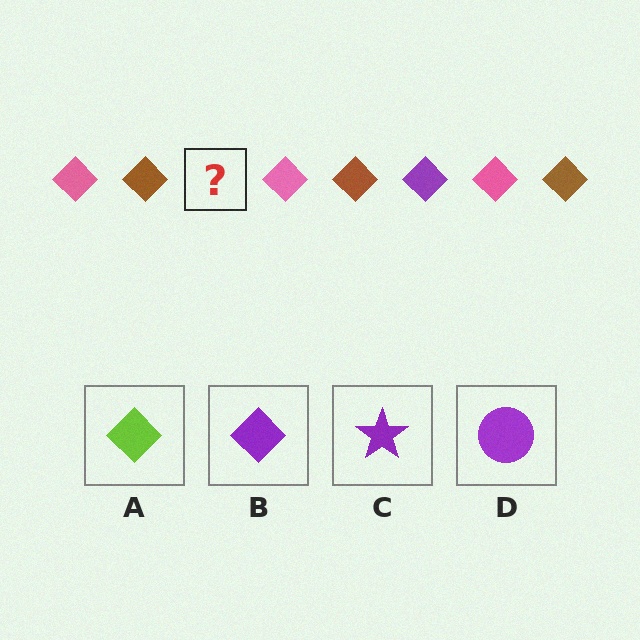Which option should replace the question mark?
Option B.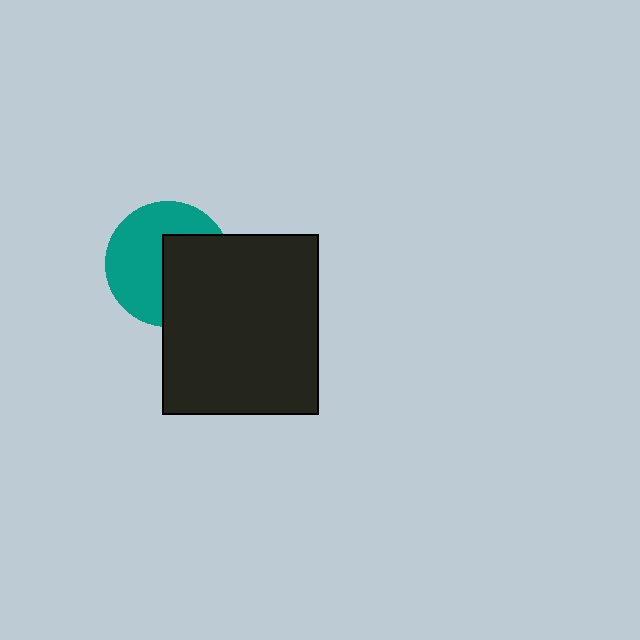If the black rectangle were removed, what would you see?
You would see the complete teal circle.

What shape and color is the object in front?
The object in front is a black rectangle.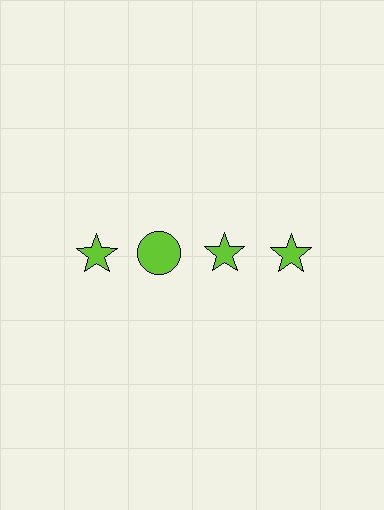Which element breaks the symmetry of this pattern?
The lime circle in the top row, second from left column breaks the symmetry. All other shapes are lime stars.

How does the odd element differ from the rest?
It has a different shape: circle instead of star.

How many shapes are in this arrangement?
There are 4 shapes arranged in a grid pattern.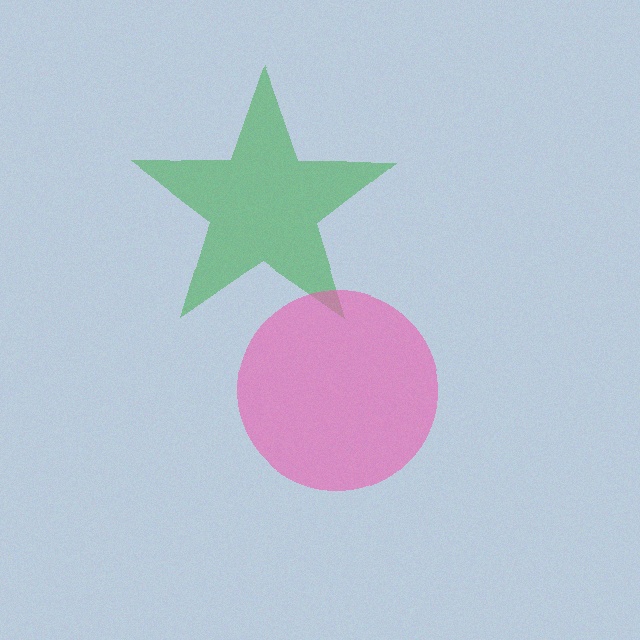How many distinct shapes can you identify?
There are 2 distinct shapes: a green star, a pink circle.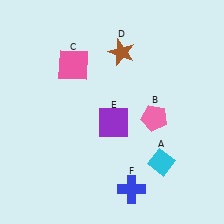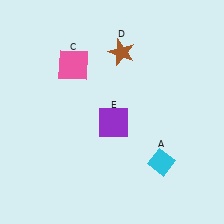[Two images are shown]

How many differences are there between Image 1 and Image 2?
There are 2 differences between the two images.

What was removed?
The blue cross (F), the pink pentagon (B) were removed in Image 2.